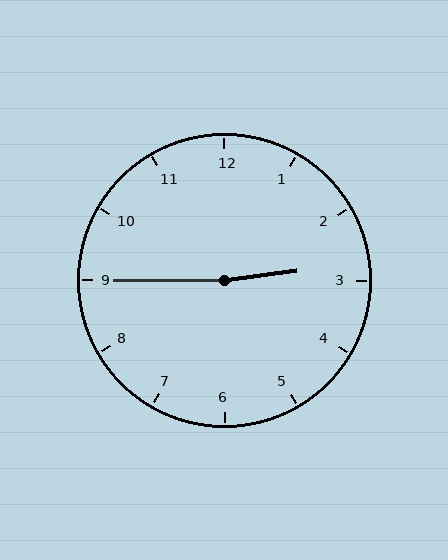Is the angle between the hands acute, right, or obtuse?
It is obtuse.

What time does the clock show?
2:45.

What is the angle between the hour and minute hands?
Approximately 172 degrees.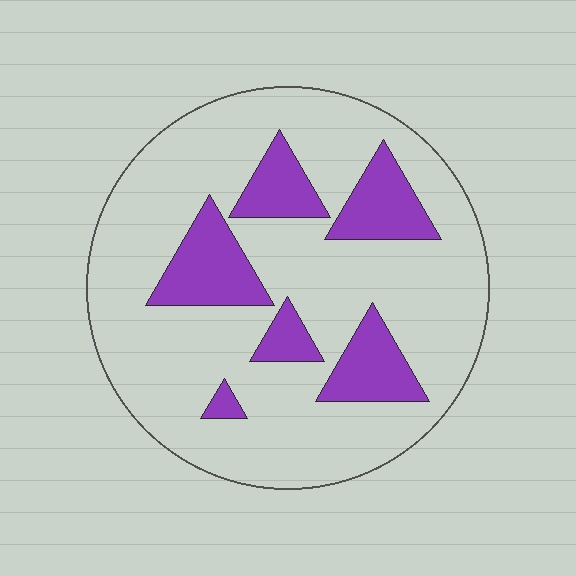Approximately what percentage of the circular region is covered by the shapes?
Approximately 20%.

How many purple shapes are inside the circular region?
6.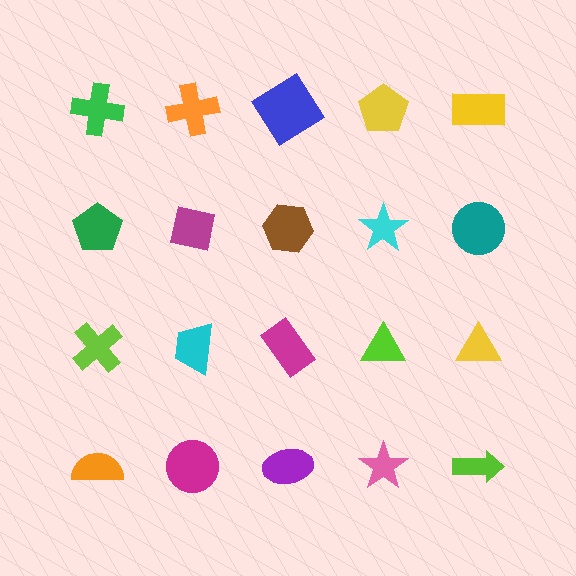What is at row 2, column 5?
A teal circle.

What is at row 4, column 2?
A magenta circle.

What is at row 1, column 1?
A green cross.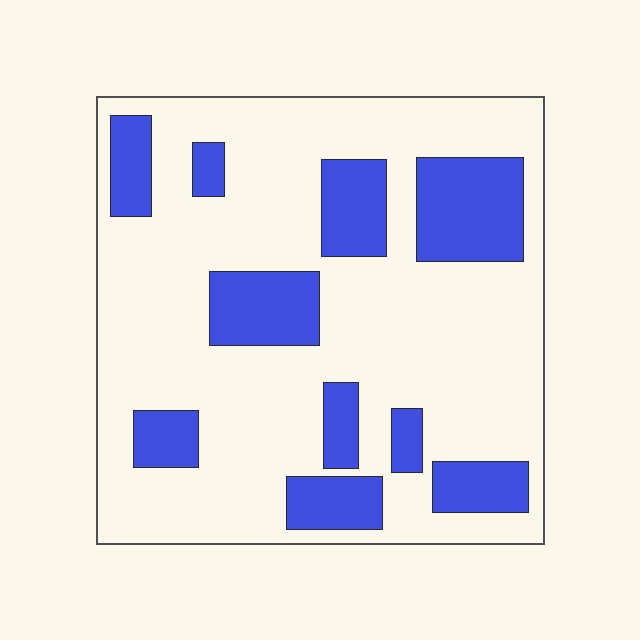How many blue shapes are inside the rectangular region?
10.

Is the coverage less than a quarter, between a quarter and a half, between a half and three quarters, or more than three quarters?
Between a quarter and a half.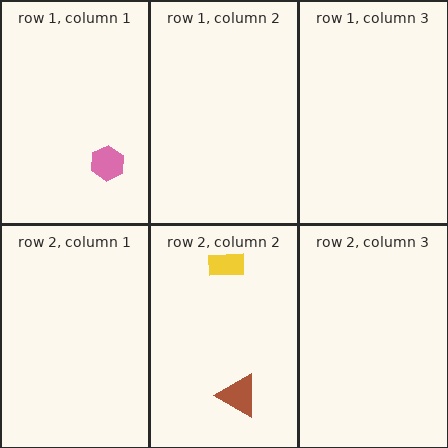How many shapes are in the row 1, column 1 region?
1.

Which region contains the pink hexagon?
The row 1, column 1 region.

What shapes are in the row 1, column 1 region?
The pink hexagon.